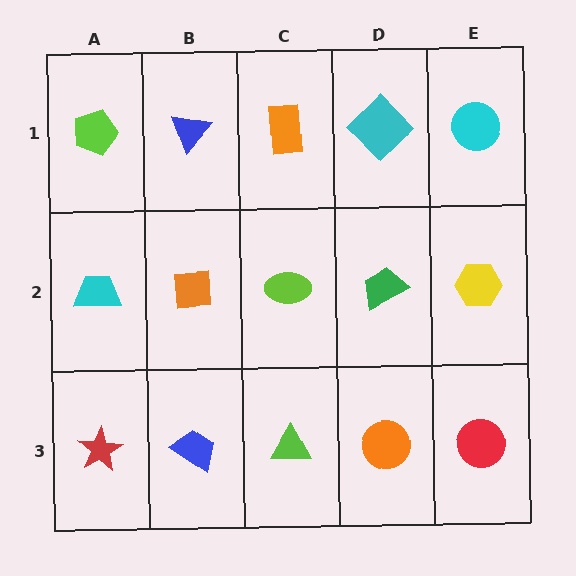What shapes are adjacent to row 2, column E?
A cyan circle (row 1, column E), a red circle (row 3, column E), a green trapezoid (row 2, column D).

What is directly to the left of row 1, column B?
A lime pentagon.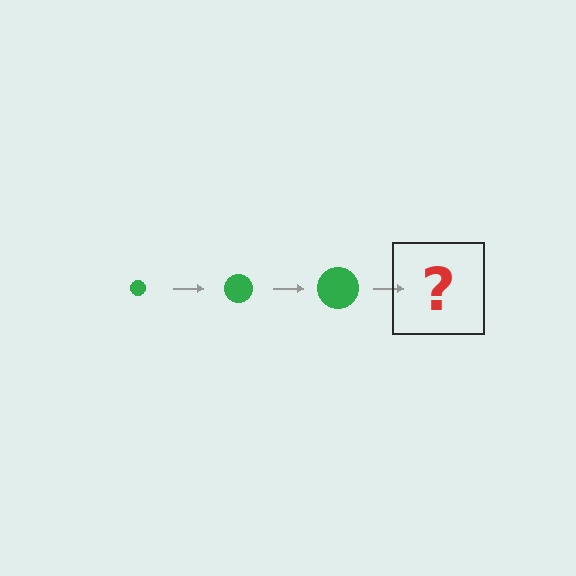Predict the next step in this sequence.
The next step is a green circle, larger than the previous one.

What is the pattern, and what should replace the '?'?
The pattern is that the circle gets progressively larger each step. The '?' should be a green circle, larger than the previous one.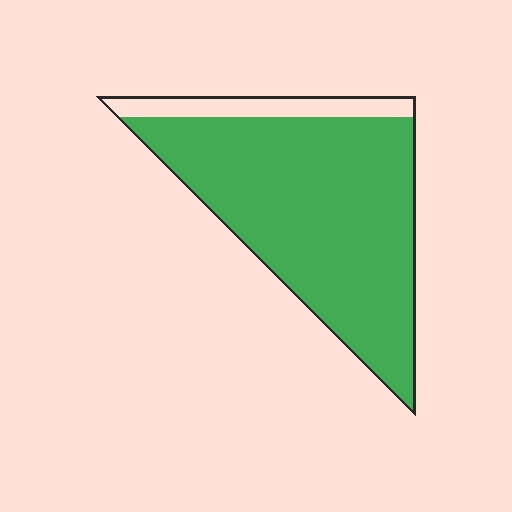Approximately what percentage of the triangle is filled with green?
Approximately 85%.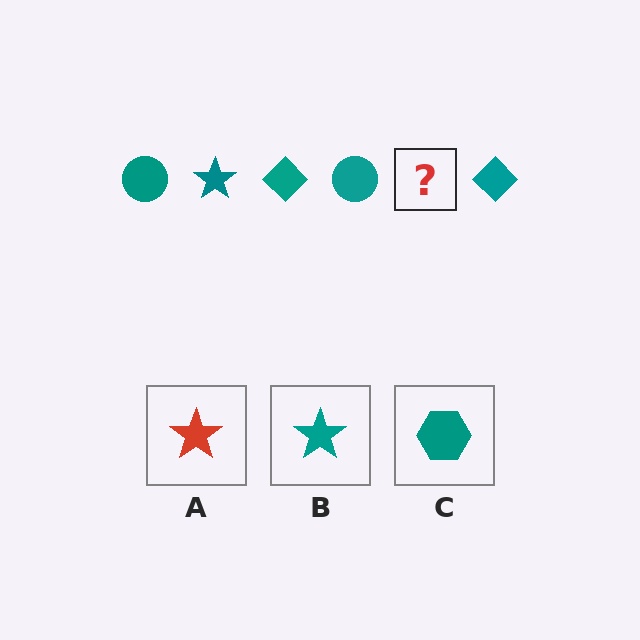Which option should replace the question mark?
Option B.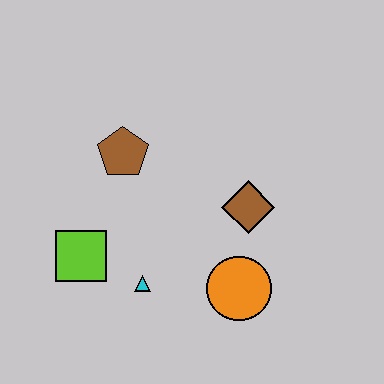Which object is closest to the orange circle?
The brown diamond is closest to the orange circle.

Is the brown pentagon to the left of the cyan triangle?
Yes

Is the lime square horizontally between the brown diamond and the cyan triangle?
No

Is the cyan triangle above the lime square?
No